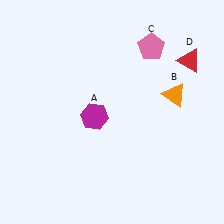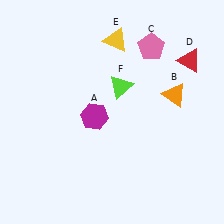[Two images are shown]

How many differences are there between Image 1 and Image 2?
There are 2 differences between the two images.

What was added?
A yellow triangle (E), a lime triangle (F) were added in Image 2.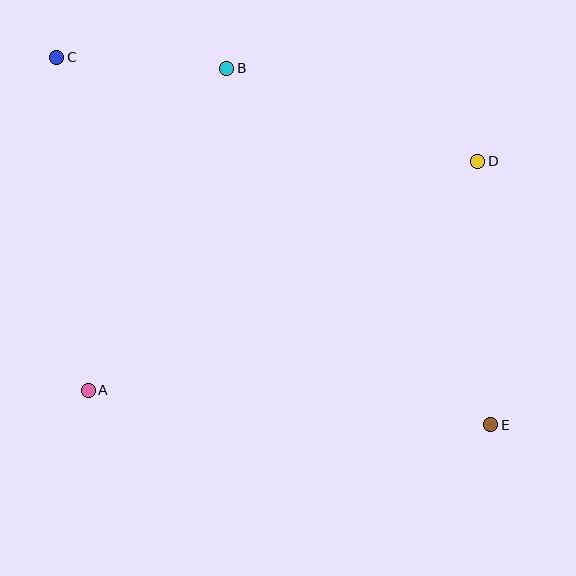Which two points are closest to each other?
Points B and C are closest to each other.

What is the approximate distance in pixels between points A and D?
The distance between A and D is approximately 452 pixels.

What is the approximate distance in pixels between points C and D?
The distance between C and D is approximately 434 pixels.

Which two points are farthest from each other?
Points C and E are farthest from each other.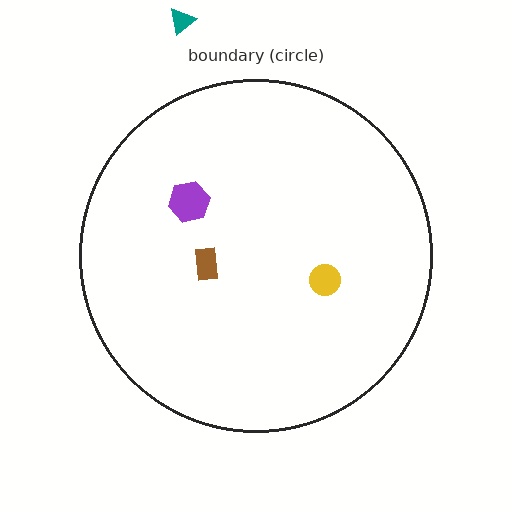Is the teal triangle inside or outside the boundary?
Outside.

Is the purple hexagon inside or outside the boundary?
Inside.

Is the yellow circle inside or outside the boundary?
Inside.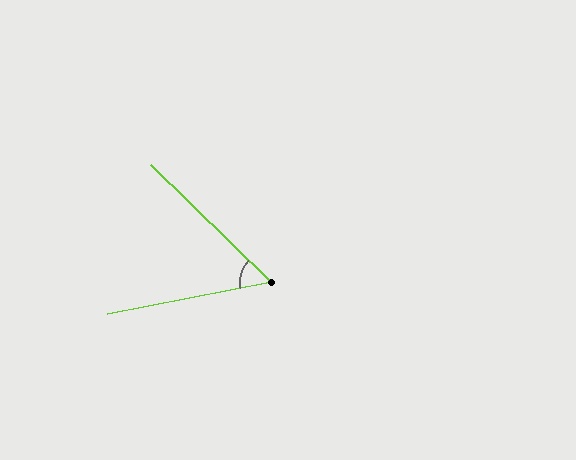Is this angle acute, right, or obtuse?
It is acute.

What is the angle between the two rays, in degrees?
Approximately 55 degrees.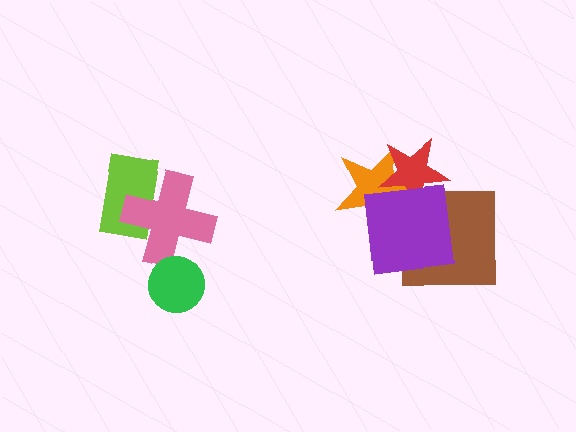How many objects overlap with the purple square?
3 objects overlap with the purple square.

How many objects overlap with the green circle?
1 object overlaps with the green circle.